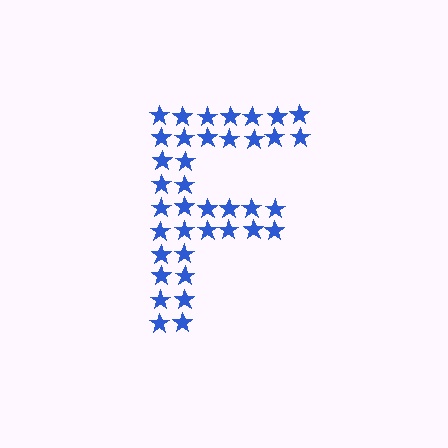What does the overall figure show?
The overall figure shows the letter F.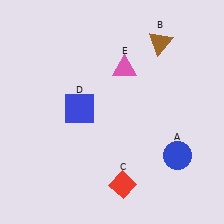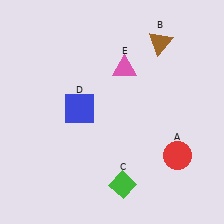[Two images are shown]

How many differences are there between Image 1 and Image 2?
There are 2 differences between the two images.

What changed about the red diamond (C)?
In Image 1, C is red. In Image 2, it changed to green.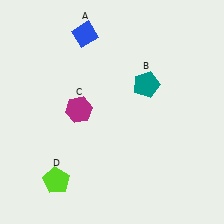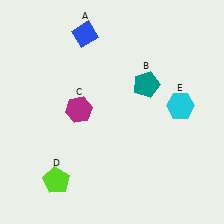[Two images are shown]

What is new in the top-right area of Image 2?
A cyan hexagon (E) was added in the top-right area of Image 2.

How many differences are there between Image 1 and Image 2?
There is 1 difference between the two images.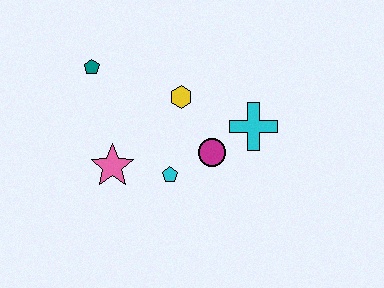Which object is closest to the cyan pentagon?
The magenta circle is closest to the cyan pentagon.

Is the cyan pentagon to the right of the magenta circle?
No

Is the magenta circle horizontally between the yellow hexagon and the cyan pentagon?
No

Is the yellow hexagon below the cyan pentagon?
No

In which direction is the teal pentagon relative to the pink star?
The teal pentagon is above the pink star.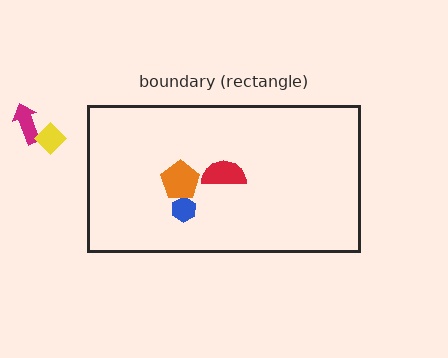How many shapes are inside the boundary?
3 inside, 2 outside.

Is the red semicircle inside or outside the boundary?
Inside.